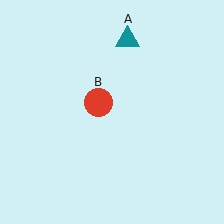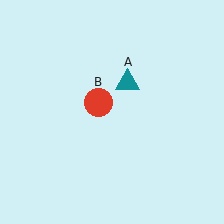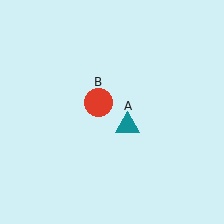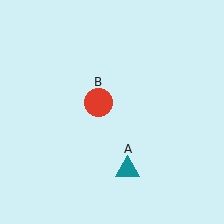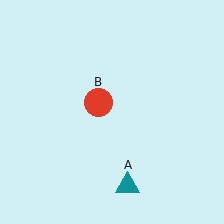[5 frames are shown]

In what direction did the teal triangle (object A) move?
The teal triangle (object A) moved down.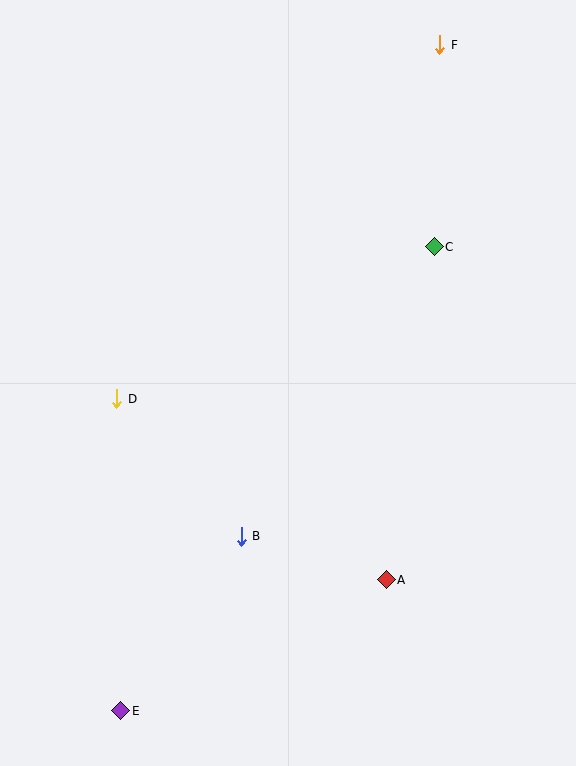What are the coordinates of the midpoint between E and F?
The midpoint between E and F is at (280, 378).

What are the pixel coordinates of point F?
Point F is at (440, 45).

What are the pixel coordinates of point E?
Point E is at (121, 711).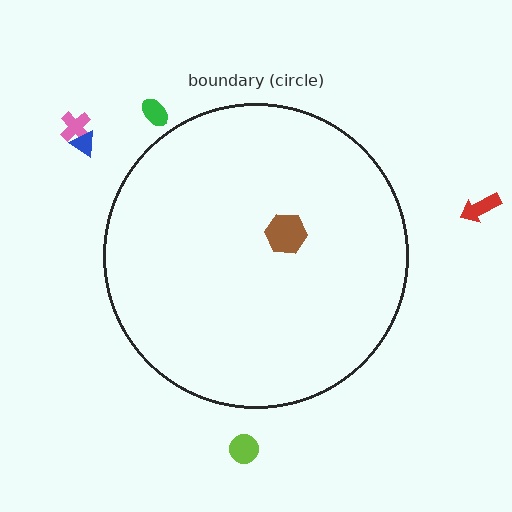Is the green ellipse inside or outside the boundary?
Outside.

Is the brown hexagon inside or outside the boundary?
Inside.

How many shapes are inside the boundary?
1 inside, 5 outside.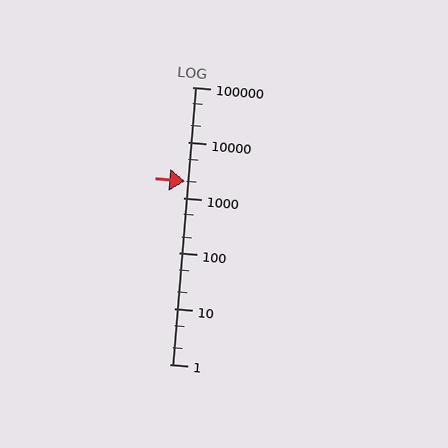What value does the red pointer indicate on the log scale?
The pointer indicates approximately 2000.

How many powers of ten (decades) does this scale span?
The scale spans 5 decades, from 1 to 100000.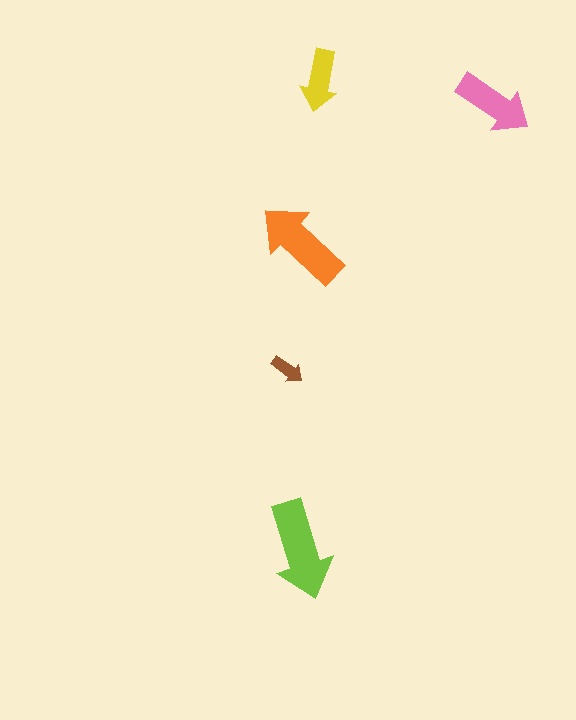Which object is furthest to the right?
The pink arrow is rightmost.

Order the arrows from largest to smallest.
the lime one, the orange one, the pink one, the yellow one, the brown one.